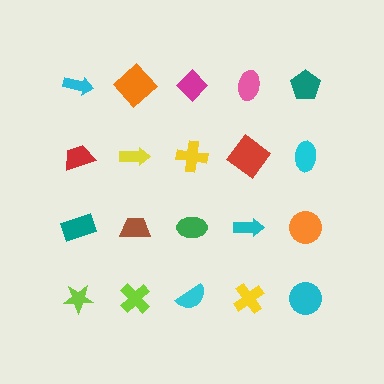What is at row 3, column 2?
A brown trapezoid.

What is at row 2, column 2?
A yellow arrow.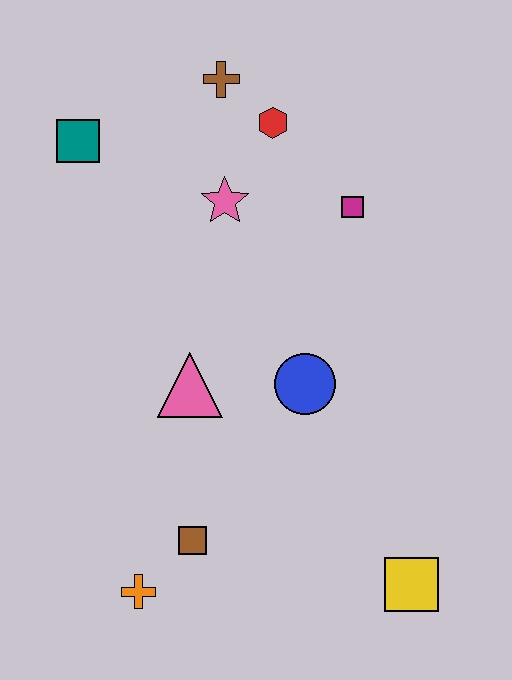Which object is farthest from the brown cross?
The yellow square is farthest from the brown cross.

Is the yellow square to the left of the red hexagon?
No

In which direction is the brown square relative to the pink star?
The brown square is below the pink star.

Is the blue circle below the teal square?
Yes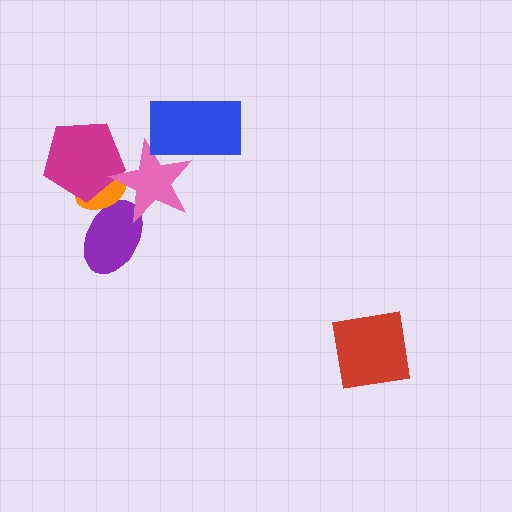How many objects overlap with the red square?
0 objects overlap with the red square.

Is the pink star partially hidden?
Yes, it is partially covered by another shape.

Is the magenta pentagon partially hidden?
Yes, it is partially covered by another shape.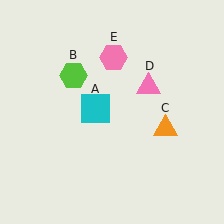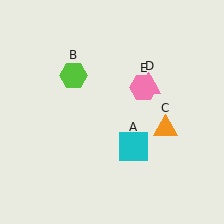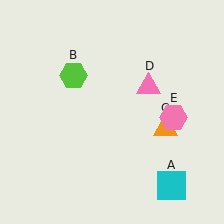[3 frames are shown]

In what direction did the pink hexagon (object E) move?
The pink hexagon (object E) moved down and to the right.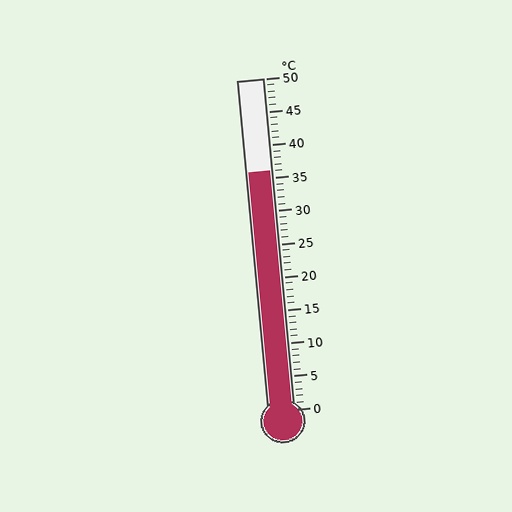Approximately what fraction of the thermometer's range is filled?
The thermometer is filled to approximately 70% of its range.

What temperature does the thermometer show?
The thermometer shows approximately 36°C.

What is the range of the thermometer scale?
The thermometer scale ranges from 0°C to 50°C.